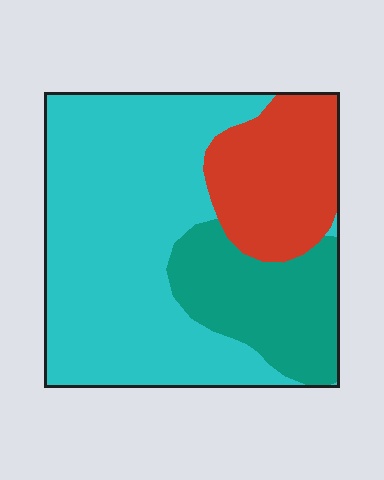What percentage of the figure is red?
Red covers about 20% of the figure.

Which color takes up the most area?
Cyan, at roughly 60%.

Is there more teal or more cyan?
Cyan.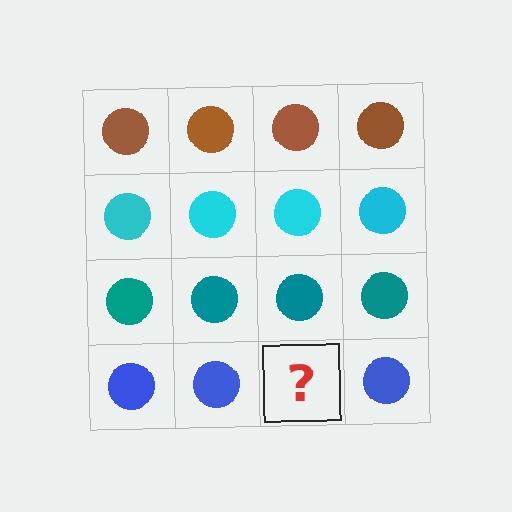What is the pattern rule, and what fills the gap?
The rule is that each row has a consistent color. The gap should be filled with a blue circle.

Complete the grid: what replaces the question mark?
The question mark should be replaced with a blue circle.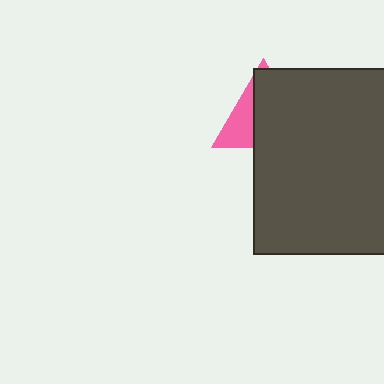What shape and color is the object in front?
The object in front is a dark gray rectangle.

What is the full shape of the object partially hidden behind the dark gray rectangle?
The partially hidden object is a pink triangle.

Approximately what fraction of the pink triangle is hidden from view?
Roughly 66% of the pink triangle is hidden behind the dark gray rectangle.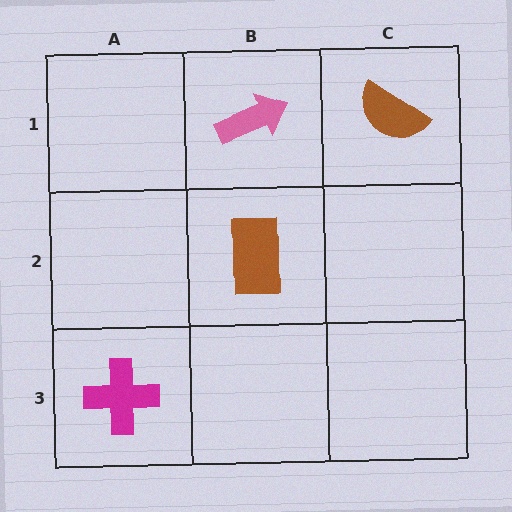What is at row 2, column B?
A brown rectangle.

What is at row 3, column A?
A magenta cross.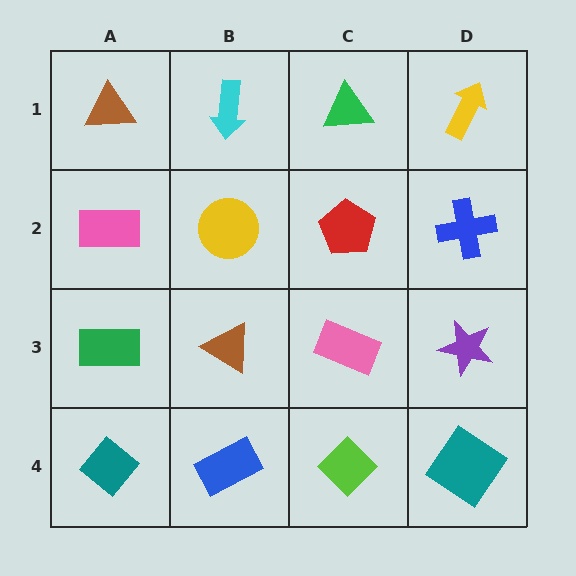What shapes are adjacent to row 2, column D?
A yellow arrow (row 1, column D), a purple star (row 3, column D), a red pentagon (row 2, column C).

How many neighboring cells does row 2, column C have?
4.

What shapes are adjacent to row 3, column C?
A red pentagon (row 2, column C), a lime diamond (row 4, column C), a brown triangle (row 3, column B), a purple star (row 3, column D).